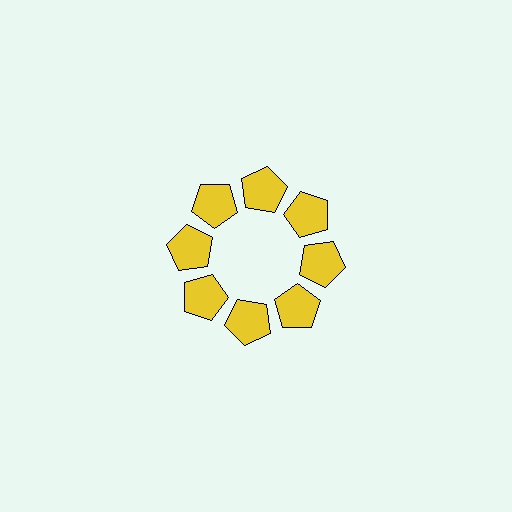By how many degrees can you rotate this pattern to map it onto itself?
The pattern maps onto itself every 45 degrees of rotation.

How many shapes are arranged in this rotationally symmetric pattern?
There are 8 shapes, arranged in 8 groups of 1.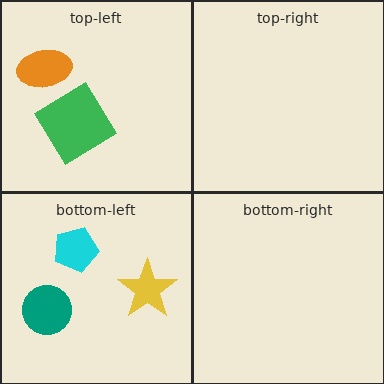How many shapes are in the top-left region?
2.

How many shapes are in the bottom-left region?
3.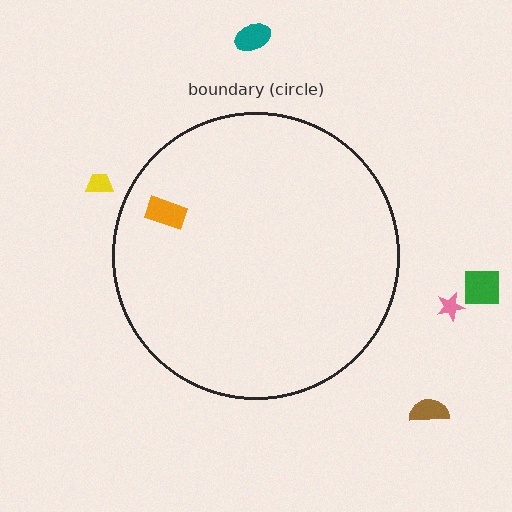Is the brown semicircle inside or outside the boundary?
Outside.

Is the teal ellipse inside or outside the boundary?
Outside.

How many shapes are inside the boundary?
1 inside, 5 outside.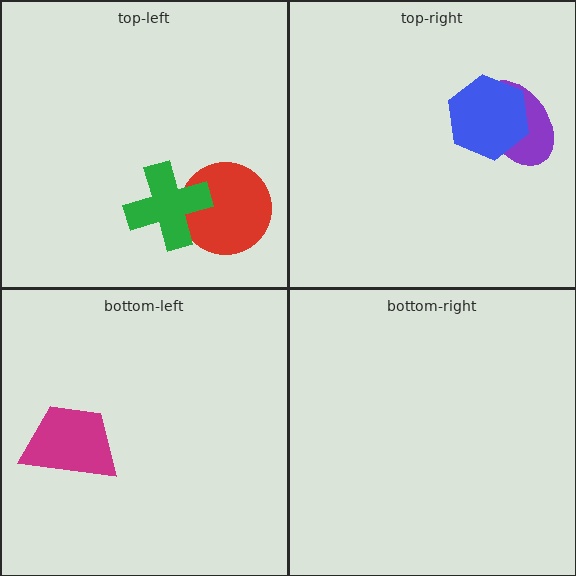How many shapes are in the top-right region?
2.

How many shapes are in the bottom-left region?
1.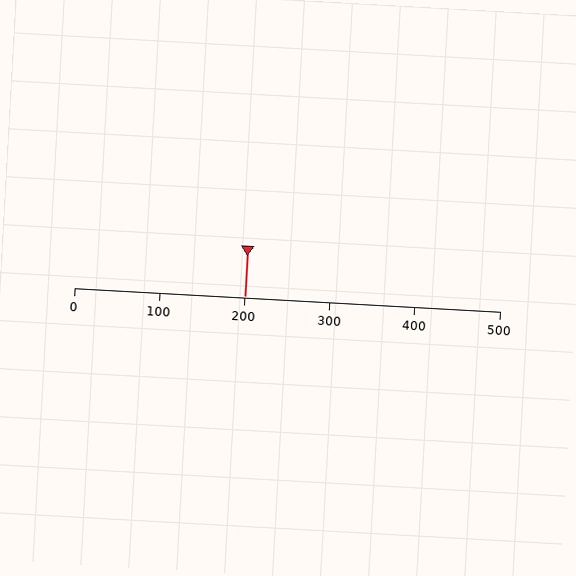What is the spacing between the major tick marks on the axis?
The major ticks are spaced 100 apart.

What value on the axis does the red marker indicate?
The marker indicates approximately 200.